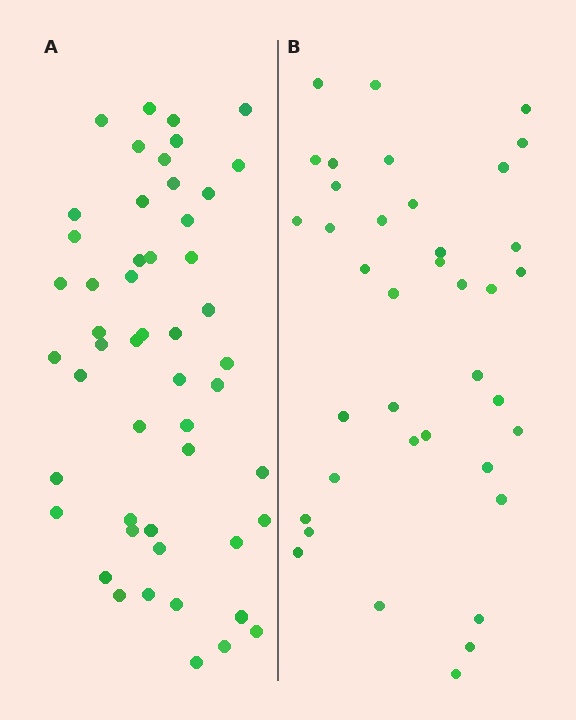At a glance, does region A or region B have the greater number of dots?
Region A (the left region) has more dots.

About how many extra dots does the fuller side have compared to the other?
Region A has approximately 15 more dots than region B.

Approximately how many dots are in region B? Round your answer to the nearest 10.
About 40 dots. (The exact count is 38, which rounds to 40.)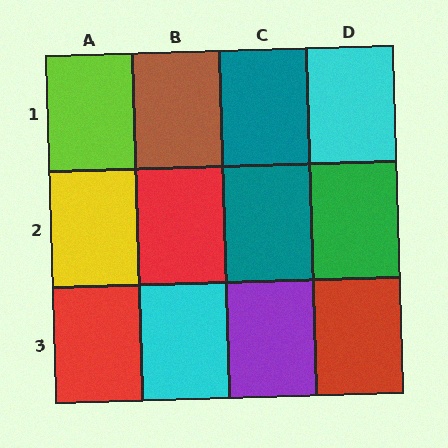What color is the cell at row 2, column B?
Red.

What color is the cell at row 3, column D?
Red.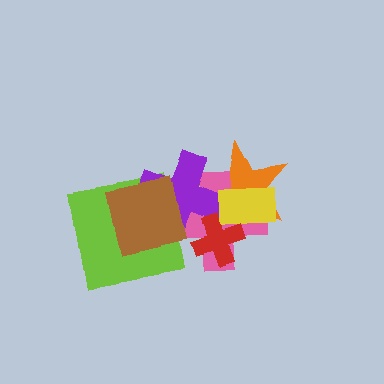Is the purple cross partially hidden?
Yes, it is partially covered by another shape.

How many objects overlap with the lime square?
2 objects overlap with the lime square.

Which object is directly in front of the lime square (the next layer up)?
The purple cross is directly in front of the lime square.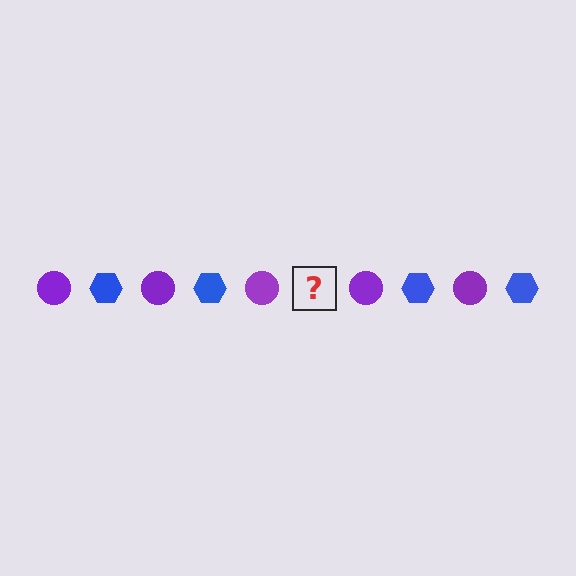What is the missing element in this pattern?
The missing element is a blue hexagon.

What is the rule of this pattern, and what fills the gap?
The rule is that the pattern alternates between purple circle and blue hexagon. The gap should be filled with a blue hexagon.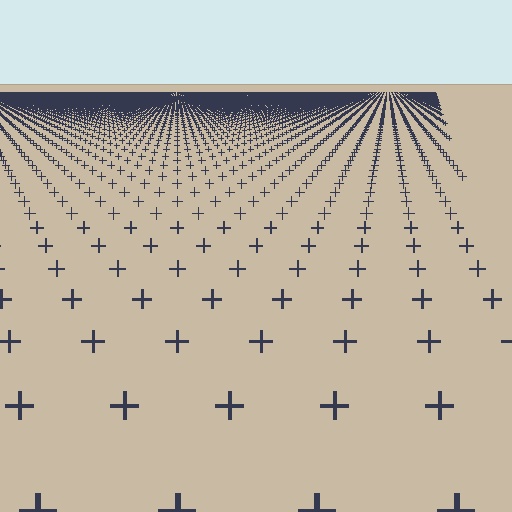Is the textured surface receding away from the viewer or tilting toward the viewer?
The surface is receding away from the viewer. Texture elements get smaller and denser toward the top.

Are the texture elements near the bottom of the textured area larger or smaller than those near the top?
Larger. Near the bottom, elements are closer to the viewer and appear at a bigger on-screen size.